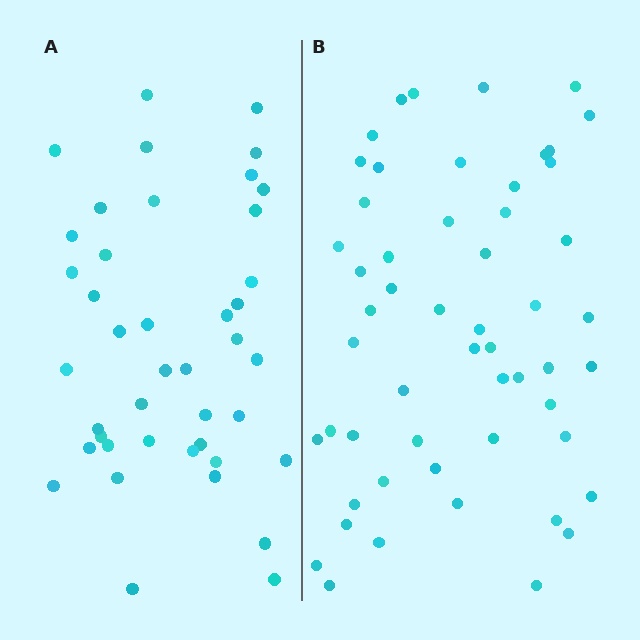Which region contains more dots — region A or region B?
Region B (the right region) has more dots.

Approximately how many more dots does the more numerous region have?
Region B has roughly 12 or so more dots than region A.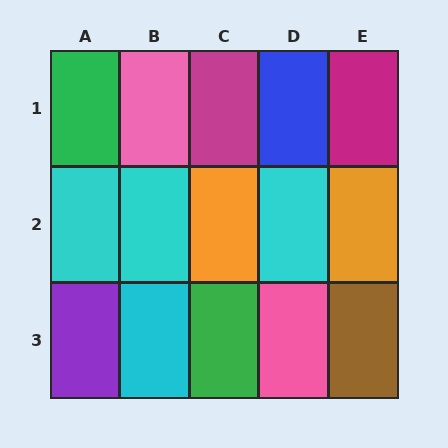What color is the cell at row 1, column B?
Pink.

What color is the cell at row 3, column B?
Cyan.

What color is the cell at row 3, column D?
Pink.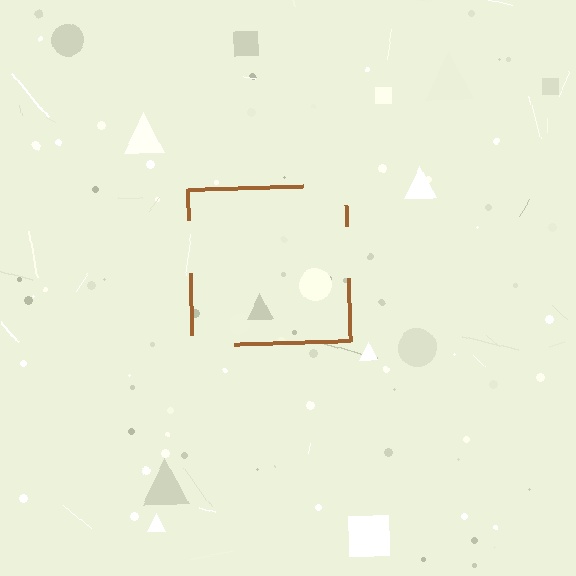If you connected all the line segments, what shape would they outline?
They would outline a square.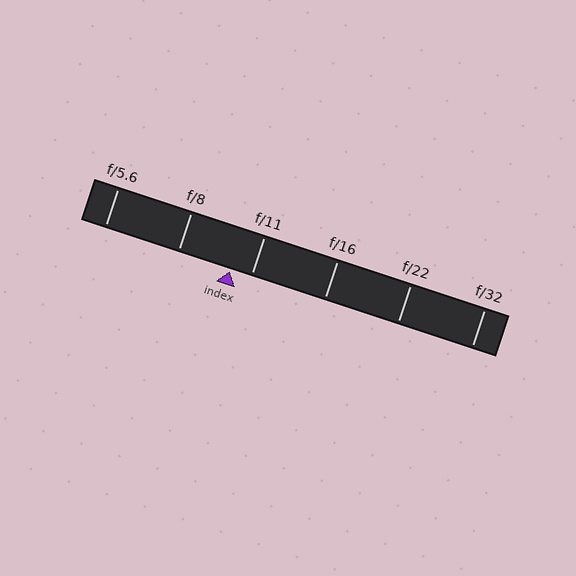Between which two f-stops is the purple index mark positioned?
The index mark is between f/8 and f/11.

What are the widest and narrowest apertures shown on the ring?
The widest aperture shown is f/5.6 and the narrowest is f/32.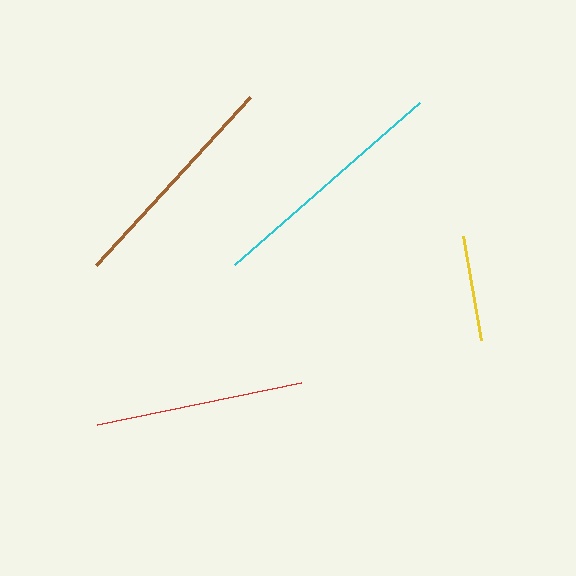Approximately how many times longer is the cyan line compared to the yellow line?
The cyan line is approximately 2.3 times the length of the yellow line.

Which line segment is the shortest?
The yellow line is the shortest at approximately 105 pixels.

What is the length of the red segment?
The red segment is approximately 208 pixels long.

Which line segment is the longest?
The cyan line is the longest at approximately 245 pixels.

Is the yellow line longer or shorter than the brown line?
The brown line is longer than the yellow line.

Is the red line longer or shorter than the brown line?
The brown line is longer than the red line.